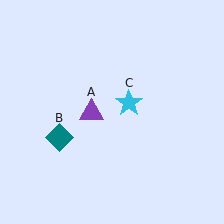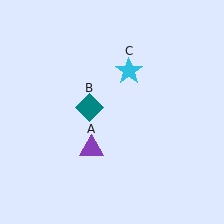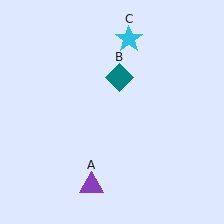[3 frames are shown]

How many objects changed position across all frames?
3 objects changed position: purple triangle (object A), teal diamond (object B), cyan star (object C).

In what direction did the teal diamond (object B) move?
The teal diamond (object B) moved up and to the right.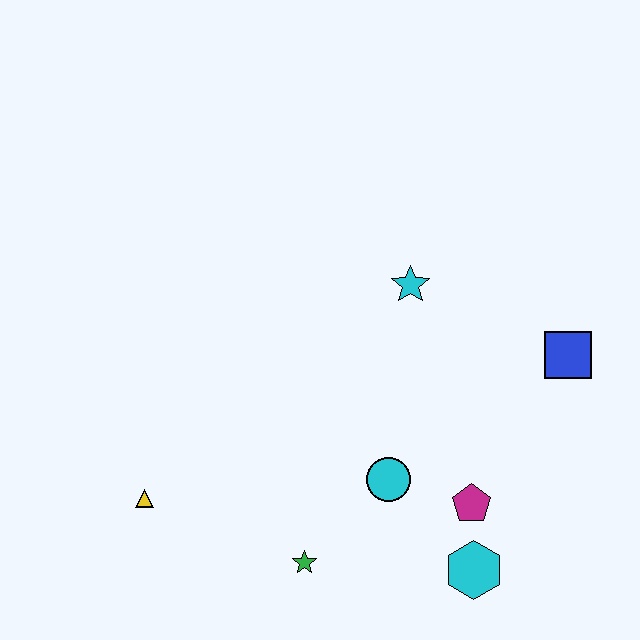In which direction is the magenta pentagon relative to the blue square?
The magenta pentagon is below the blue square.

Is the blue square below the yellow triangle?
No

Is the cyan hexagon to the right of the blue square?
No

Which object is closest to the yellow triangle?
The green star is closest to the yellow triangle.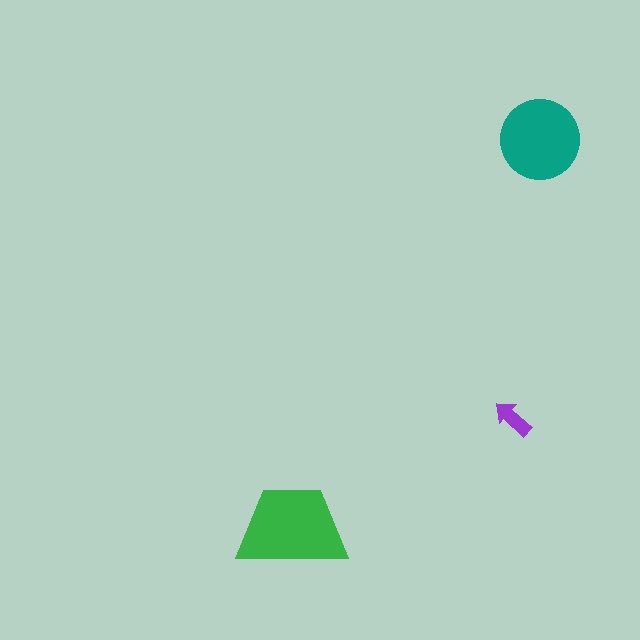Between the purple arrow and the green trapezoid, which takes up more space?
The green trapezoid.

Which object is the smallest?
The purple arrow.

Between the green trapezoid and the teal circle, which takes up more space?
The green trapezoid.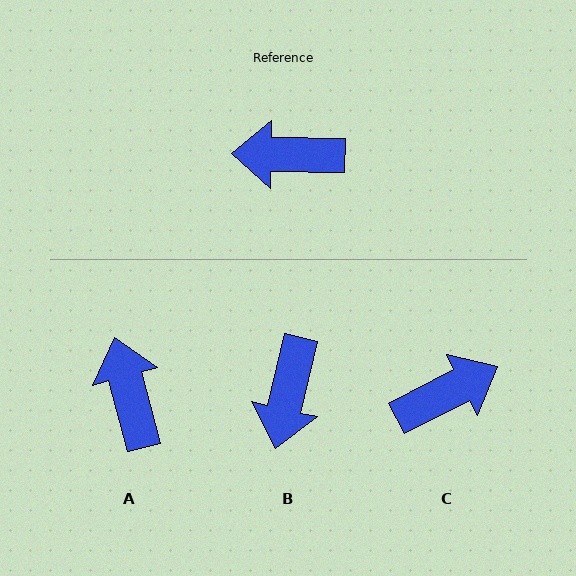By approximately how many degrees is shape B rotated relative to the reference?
Approximately 78 degrees counter-clockwise.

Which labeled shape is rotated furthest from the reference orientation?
C, about 151 degrees away.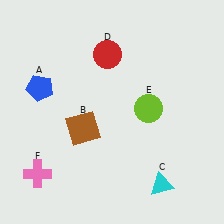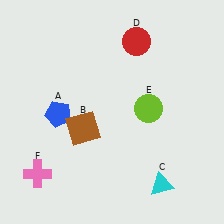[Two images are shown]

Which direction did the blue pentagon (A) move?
The blue pentagon (A) moved down.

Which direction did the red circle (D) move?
The red circle (D) moved right.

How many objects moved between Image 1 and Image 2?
2 objects moved between the two images.